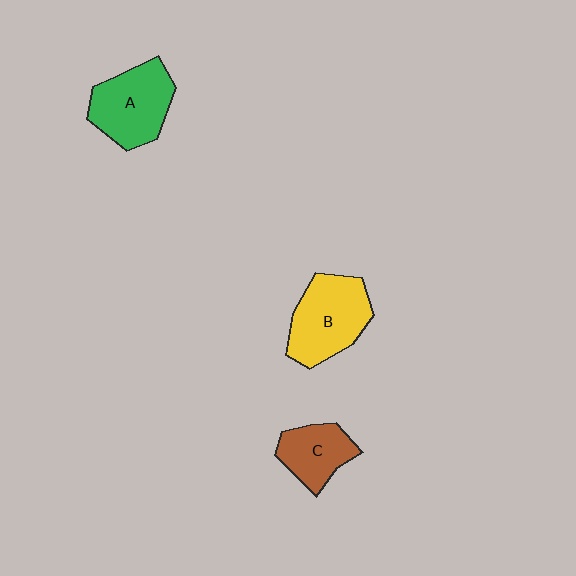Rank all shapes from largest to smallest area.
From largest to smallest: B (yellow), A (green), C (brown).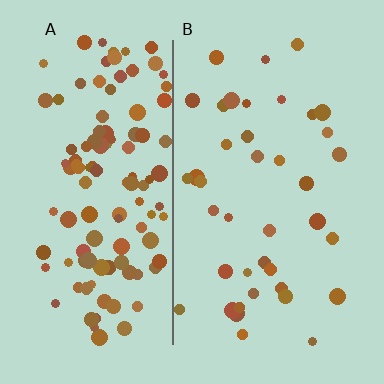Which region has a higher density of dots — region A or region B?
A (the left).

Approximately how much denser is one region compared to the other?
Approximately 2.8× — region A over region B.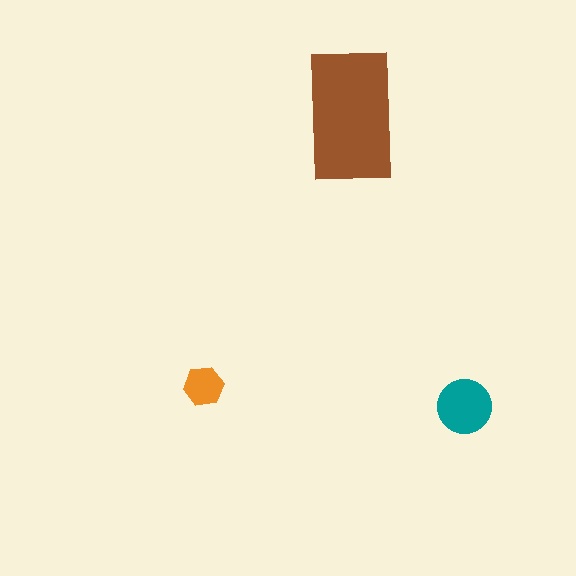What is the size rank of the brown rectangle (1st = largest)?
1st.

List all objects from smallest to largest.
The orange hexagon, the teal circle, the brown rectangle.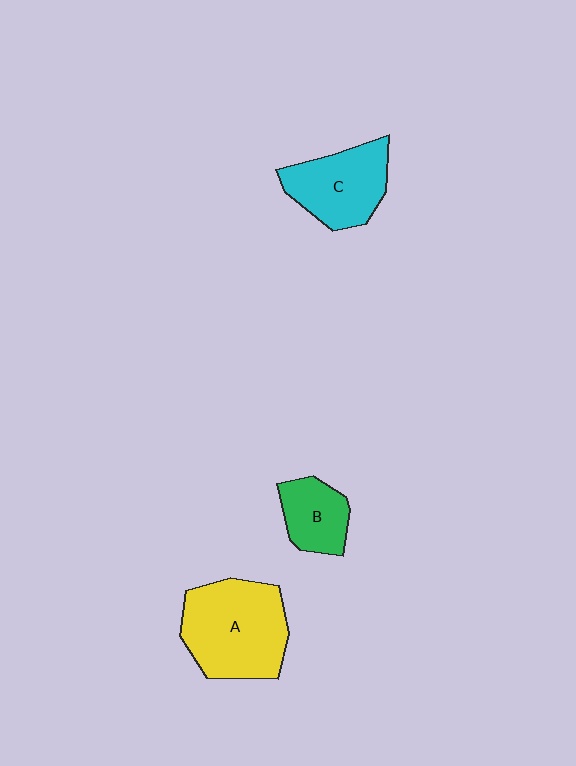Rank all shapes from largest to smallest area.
From largest to smallest: A (yellow), C (cyan), B (green).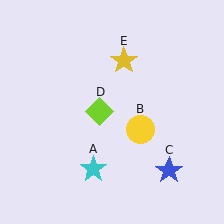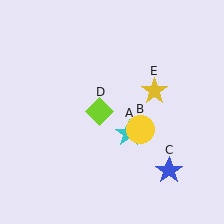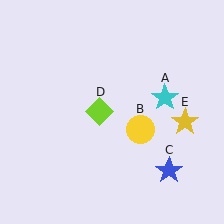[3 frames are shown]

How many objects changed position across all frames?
2 objects changed position: cyan star (object A), yellow star (object E).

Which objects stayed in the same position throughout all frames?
Yellow circle (object B) and blue star (object C) and lime diamond (object D) remained stationary.